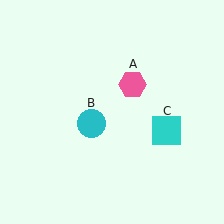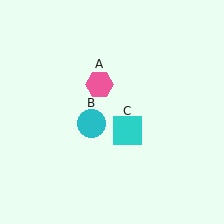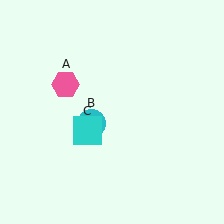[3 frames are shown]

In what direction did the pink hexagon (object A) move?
The pink hexagon (object A) moved left.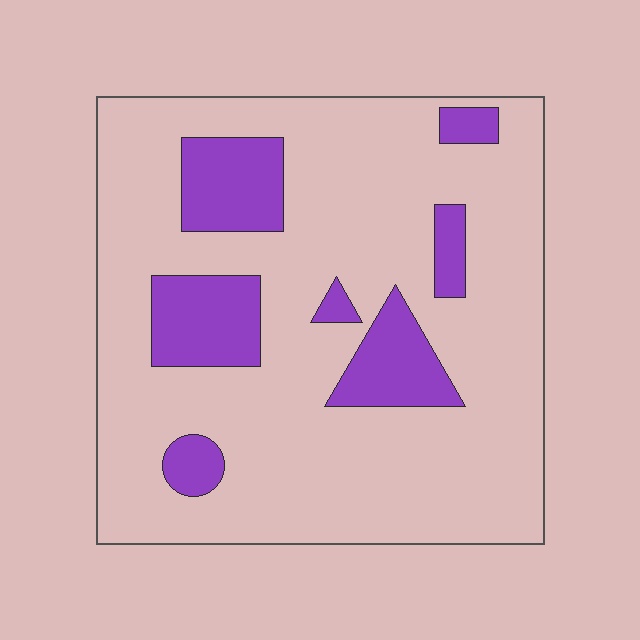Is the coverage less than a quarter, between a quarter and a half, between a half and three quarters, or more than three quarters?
Less than a quarter.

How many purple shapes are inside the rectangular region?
7.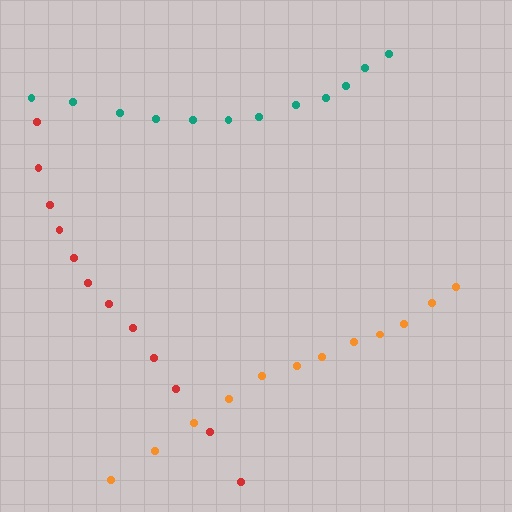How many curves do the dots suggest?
There are 3 distinct paths.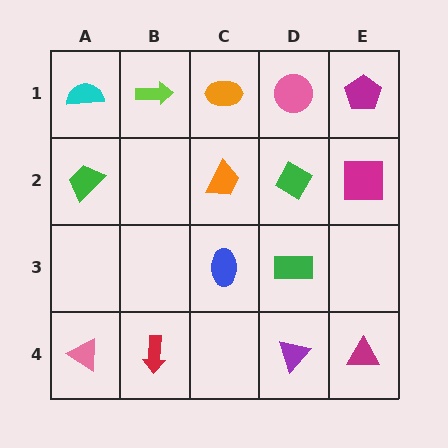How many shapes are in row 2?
4 shapes.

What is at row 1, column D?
A pink circle.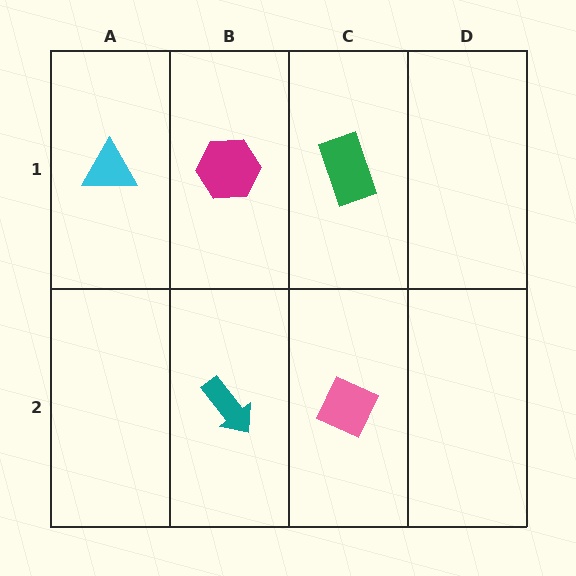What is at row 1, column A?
A cyan triangle.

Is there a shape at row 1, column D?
No, that cell is empty.